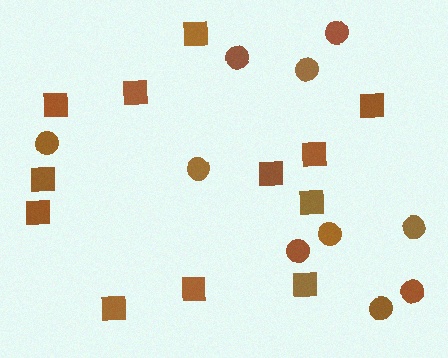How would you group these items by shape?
There are 2 groups: one group of circles (10) and one group of squares (12).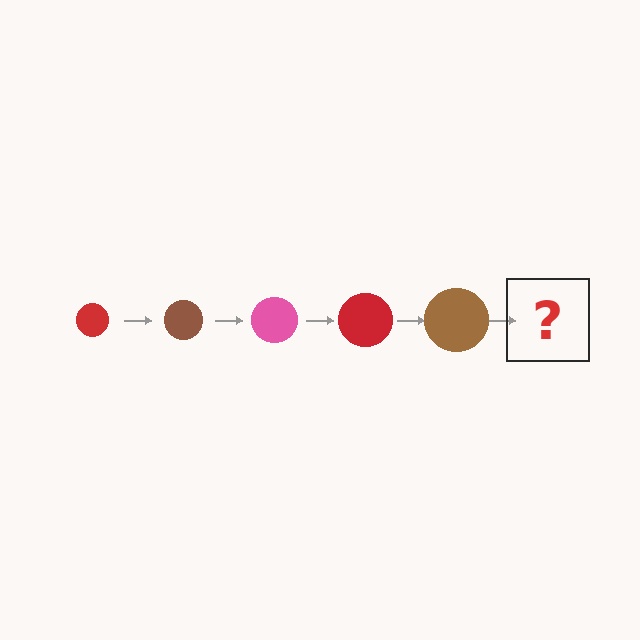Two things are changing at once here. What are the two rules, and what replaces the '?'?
The two rules are that the circle grows larger each step and the color cycles through red, brown, and pink. The '?' should be a pink circle, larger than the previous one.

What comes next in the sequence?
The next element should be a pink circle, larger than the previous one.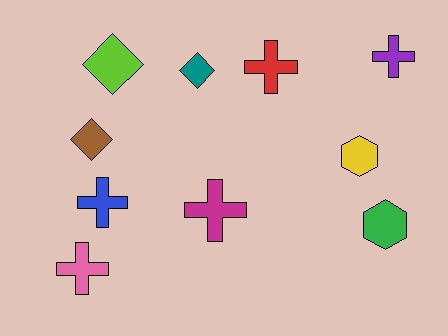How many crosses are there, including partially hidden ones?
There are 5 crosses.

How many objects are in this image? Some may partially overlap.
There are 10 objects.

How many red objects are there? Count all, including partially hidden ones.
There is 1 red object.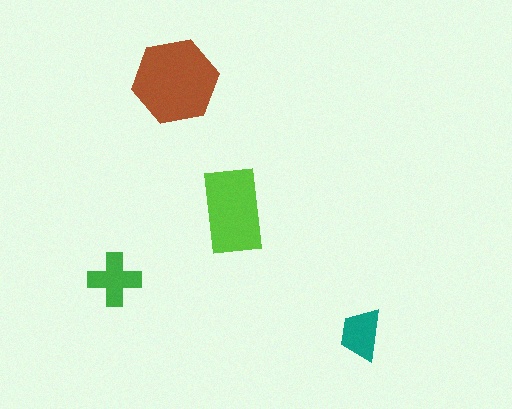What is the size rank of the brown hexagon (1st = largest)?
1st.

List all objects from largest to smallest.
The brown hexagon, the lime rectangle, the green cross, the teal trapezoid.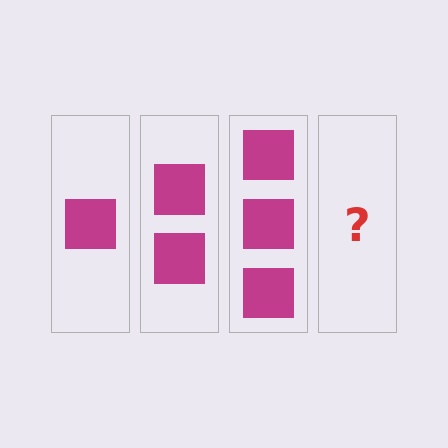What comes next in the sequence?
The next element should be 4 squares.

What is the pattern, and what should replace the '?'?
The pattern is that each step adds one more square. The '?' should be 4 squares.